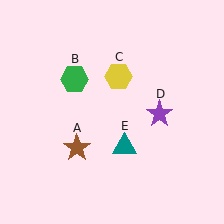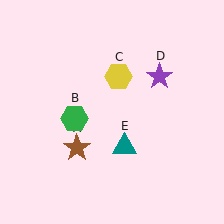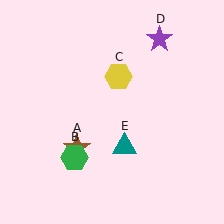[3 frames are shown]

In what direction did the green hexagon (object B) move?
The green hexagon (object B) moved down.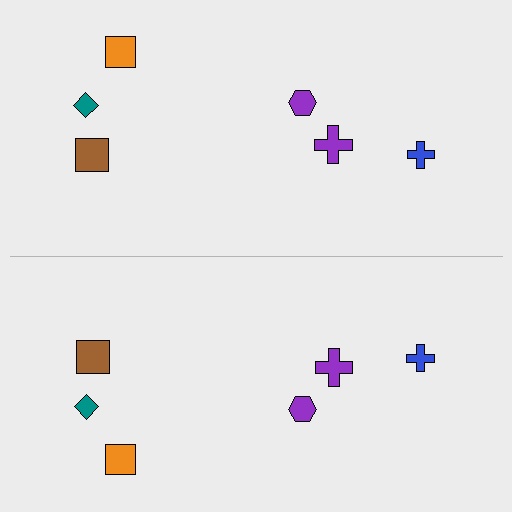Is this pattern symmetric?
Yes, this pattern has bilateral (reflection) symmetry.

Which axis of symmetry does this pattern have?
The pattern has a horizontal axis of symmetry running through the center of the image.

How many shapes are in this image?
There are 12 shapes in this image.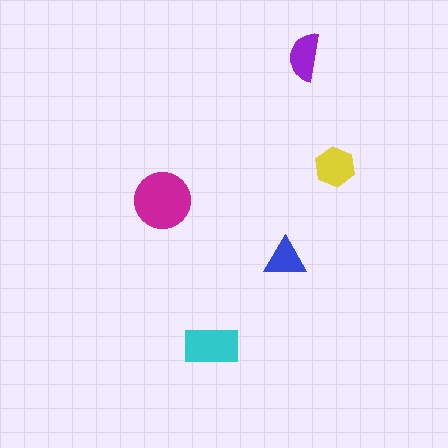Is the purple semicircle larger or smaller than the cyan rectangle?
Smaller.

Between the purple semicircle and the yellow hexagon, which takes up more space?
The yellow hexagon.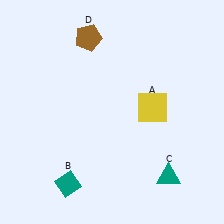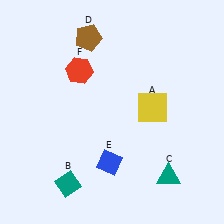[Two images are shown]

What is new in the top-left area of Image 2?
A red hexagon (F) was added in the top-left area of Image 2.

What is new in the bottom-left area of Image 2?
A blue diamond (E) was added in the bottom-left area of Image 2.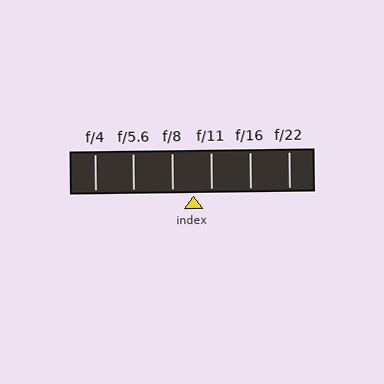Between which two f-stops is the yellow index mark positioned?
The index mark is between f/8 and f/11.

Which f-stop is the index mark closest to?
The index mark is closest to f/11.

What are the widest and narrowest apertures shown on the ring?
The widest aperture shown is f/4 and the narrowest is f/22.